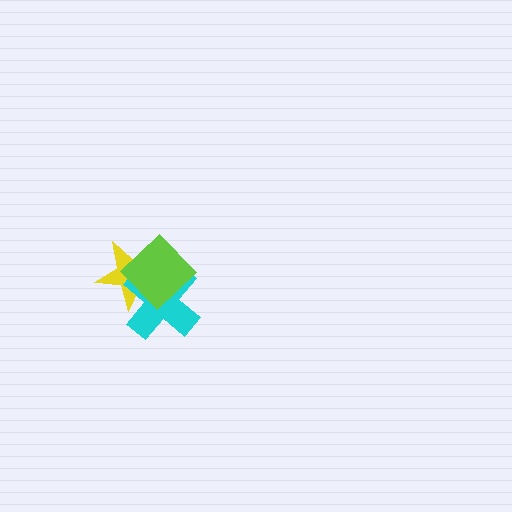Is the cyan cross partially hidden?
Yes, it is partially covered by another shape.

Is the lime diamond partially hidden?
No, no other shape covers it.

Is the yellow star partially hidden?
Yes, it is partially covered by another shape.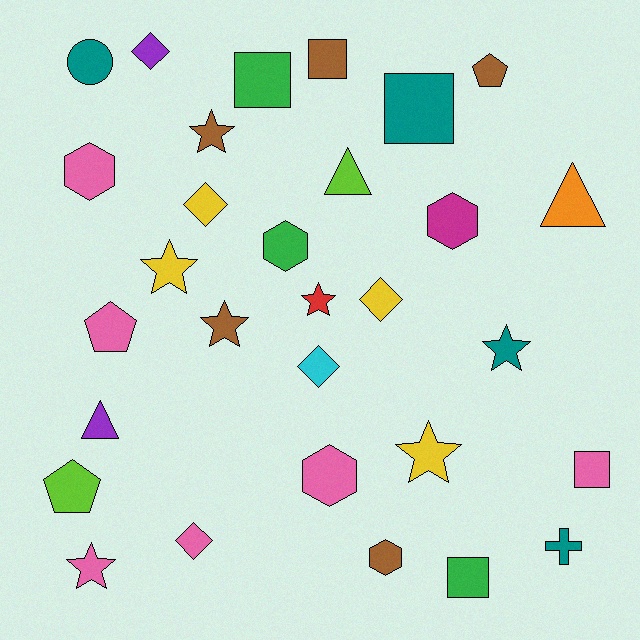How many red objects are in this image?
There is 1 red object.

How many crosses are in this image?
There is 1 cross.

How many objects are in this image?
There are 30 objects.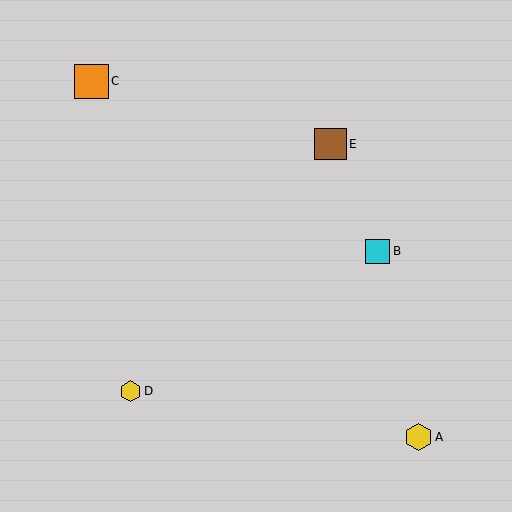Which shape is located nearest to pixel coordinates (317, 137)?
The brown square (labeled E) at (331, 144) is nearest to that location.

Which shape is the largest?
The orange square (labeled C) is the largest.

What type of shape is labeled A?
Shape A is a yellow hexagon.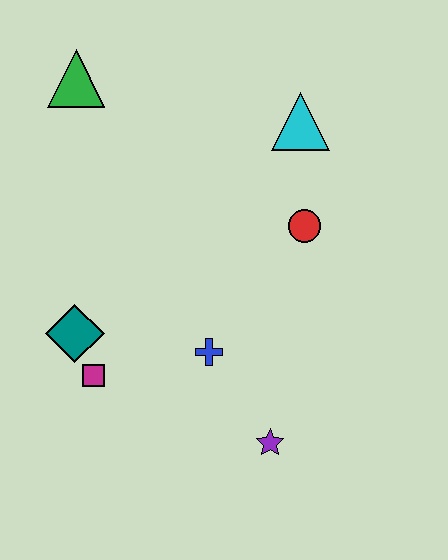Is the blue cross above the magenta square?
Yes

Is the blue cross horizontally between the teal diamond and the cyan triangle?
Yes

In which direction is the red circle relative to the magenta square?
The red circle is to the right of the magenta square.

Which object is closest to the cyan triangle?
The red circle is closest to the cyan triangle.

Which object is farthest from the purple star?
The green triangle is farthest from the purple star.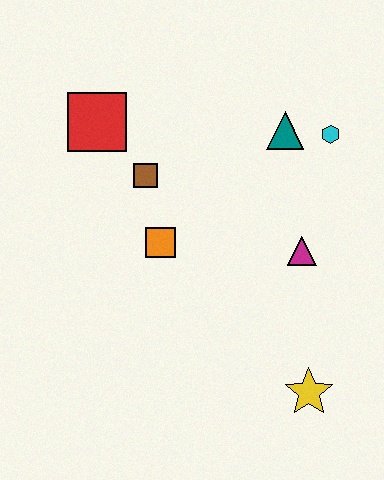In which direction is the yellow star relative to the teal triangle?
The yellow star is below the teal triangle.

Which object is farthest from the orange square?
The yellow star is farthest from the orange square.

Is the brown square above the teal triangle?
No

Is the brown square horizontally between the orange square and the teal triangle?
No